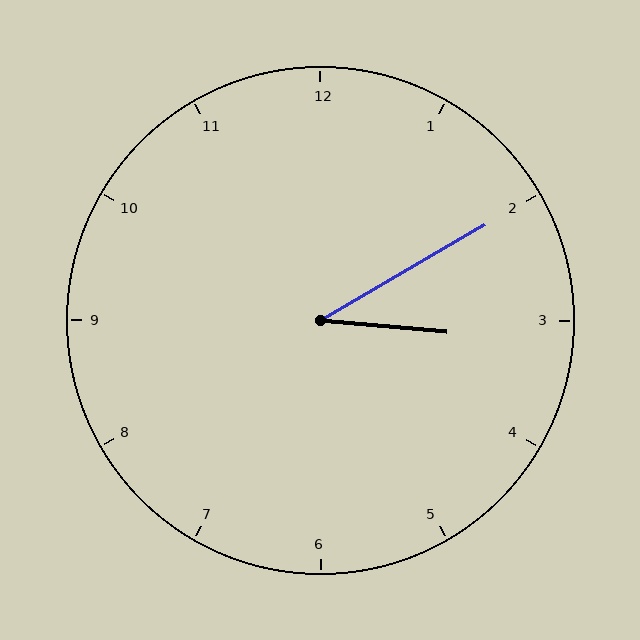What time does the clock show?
3:10.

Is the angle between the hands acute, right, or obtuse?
It is acute.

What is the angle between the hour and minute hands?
Approximately 35 degrees.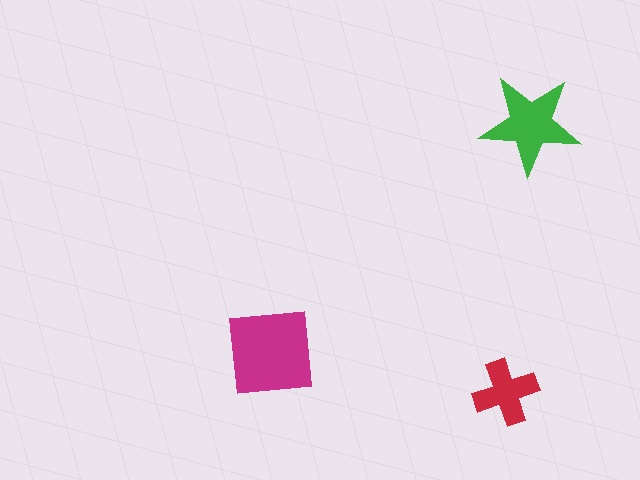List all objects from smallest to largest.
The red cross, the green star, the magenta square.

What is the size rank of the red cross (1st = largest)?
3rd.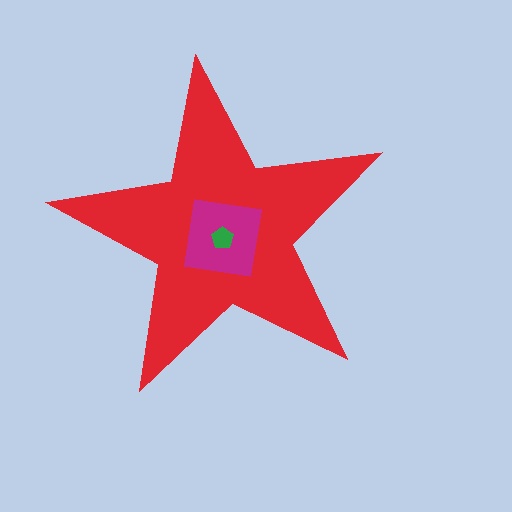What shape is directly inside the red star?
The magenta square.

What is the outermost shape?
The red star.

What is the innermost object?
The green pentagon.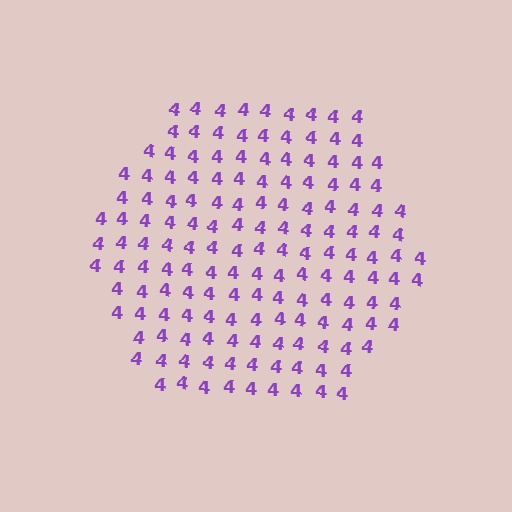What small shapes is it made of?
It is made of small digit 4's.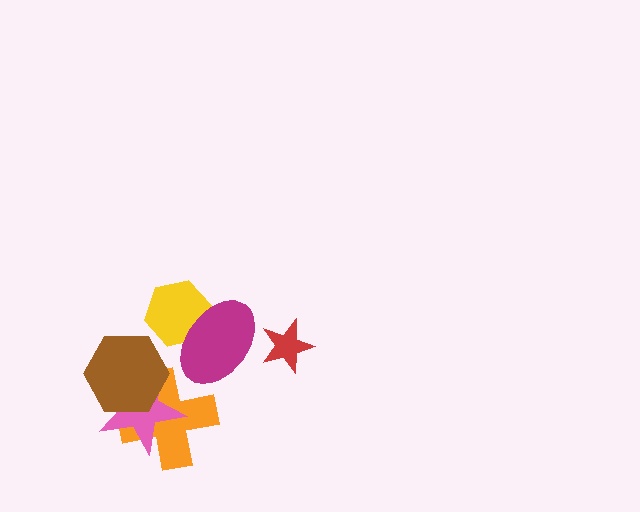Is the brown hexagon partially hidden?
No, no other shape covers it.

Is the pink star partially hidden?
Yes, it is partially covered by another shape.